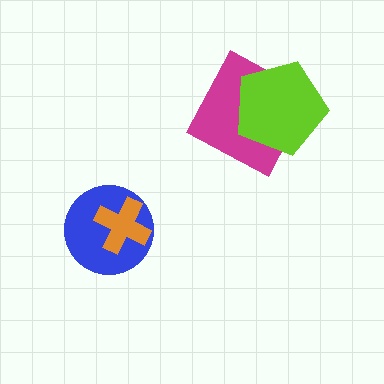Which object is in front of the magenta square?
The lime pentagon is in front of the magenta square.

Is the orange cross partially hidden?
No, no other shape covers it.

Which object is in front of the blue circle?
The orange cross is in front of the blue circle.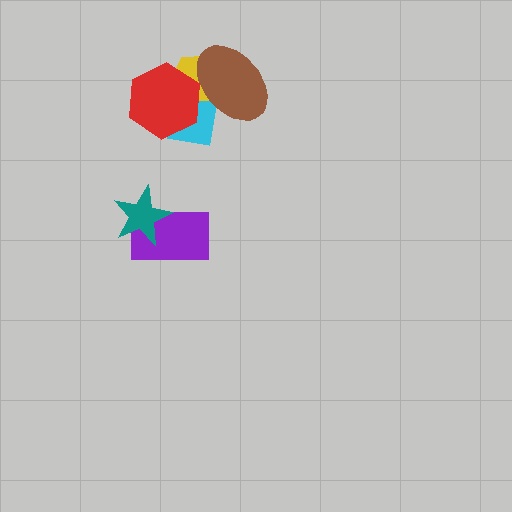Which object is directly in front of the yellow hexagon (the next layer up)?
The red hexagon is directly in front of the yellow hexagon.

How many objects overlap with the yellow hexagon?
3 objects overlap with the yellow hexagon.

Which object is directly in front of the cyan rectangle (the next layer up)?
The yellow hexagon is directly in front of the cyan rectangle.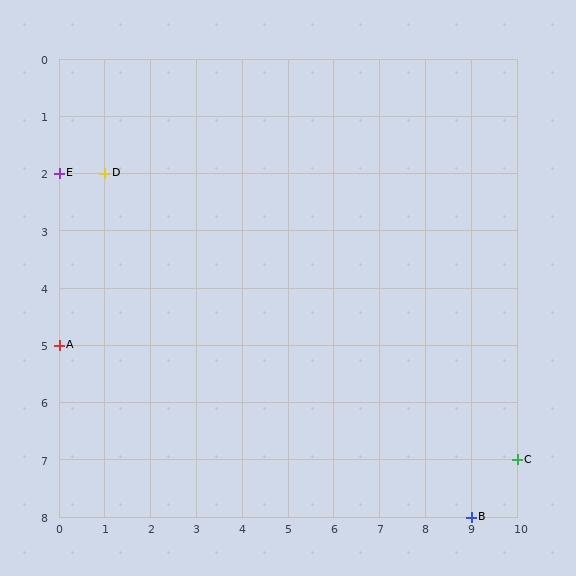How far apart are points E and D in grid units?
Points E and D are 1 column apart.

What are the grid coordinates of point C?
Point C is at grid coordinates (10, 7).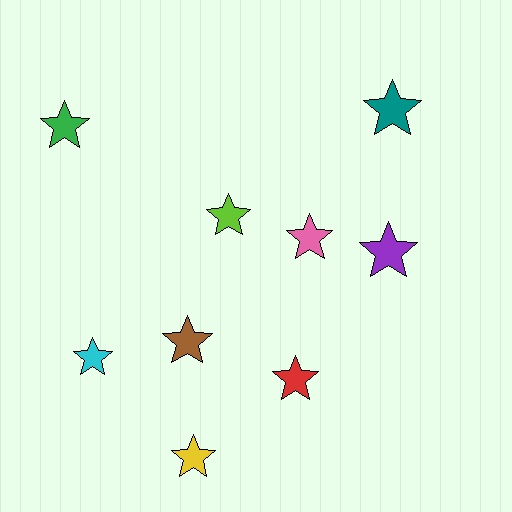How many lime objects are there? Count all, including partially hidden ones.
There is 1 lime object.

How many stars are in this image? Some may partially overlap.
There are 9 stars.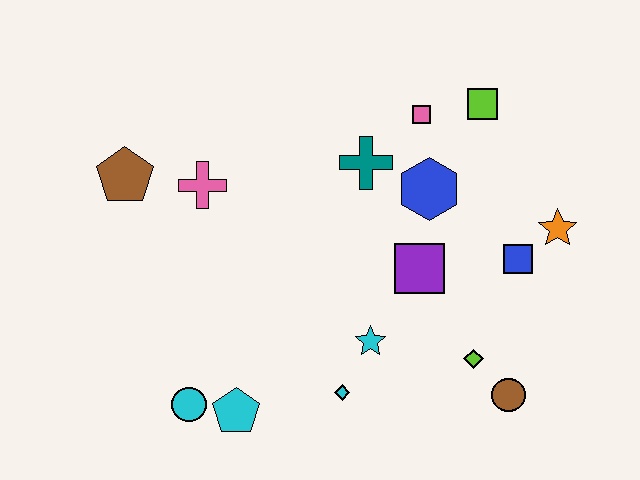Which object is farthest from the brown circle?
The brown pentagon is farthest from the brown circle.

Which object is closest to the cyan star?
The cyan diamond is closest to the cyan star.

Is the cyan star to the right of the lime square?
No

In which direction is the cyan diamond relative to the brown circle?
The cyan diamond is to the left of the brown circle.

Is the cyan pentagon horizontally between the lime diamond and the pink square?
No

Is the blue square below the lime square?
Yes